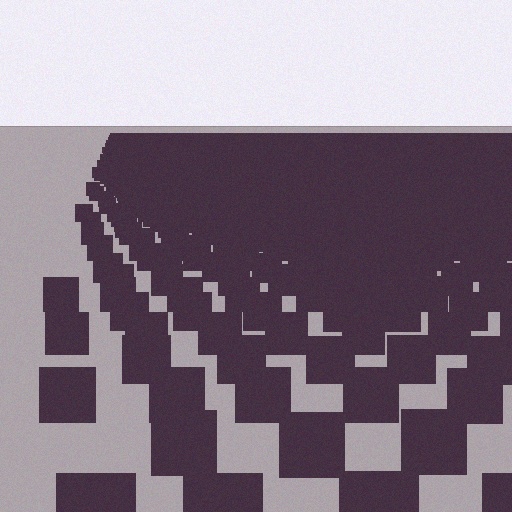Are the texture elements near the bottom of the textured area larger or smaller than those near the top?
Larger. Near the bottom, elements are closer to the viewer and appear at a bigger on-screen size.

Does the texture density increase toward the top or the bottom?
Density increases toward the top.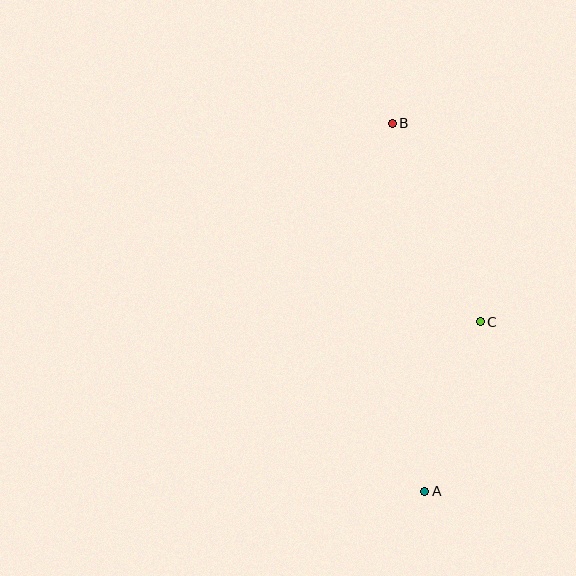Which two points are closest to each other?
Points A and C are closest to each other.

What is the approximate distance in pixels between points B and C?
The distance between B and C is approximately 217 pixels.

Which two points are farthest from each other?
Points A and B are farthest from each other.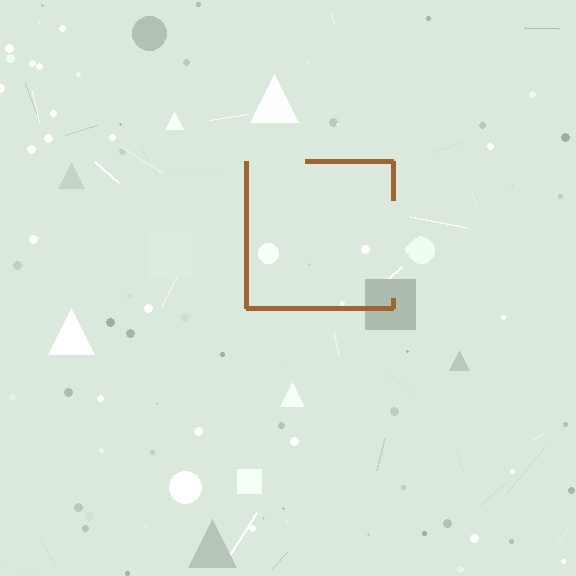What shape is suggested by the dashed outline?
The dashed outline suggests a square.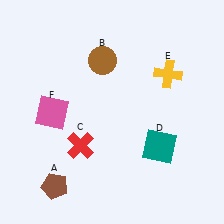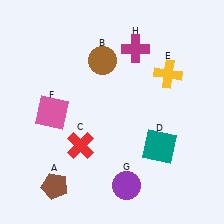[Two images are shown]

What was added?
A purple circle (G), a magenta cross (H) were added in Image 2.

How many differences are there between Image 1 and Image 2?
There are 2 differences between the two images.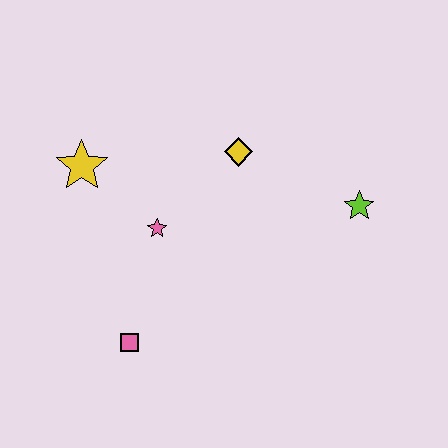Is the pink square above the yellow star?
No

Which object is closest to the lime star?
The yellow diamond is closest to the lime star.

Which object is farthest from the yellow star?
The lime star is farthest from the yellow star.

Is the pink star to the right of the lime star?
No